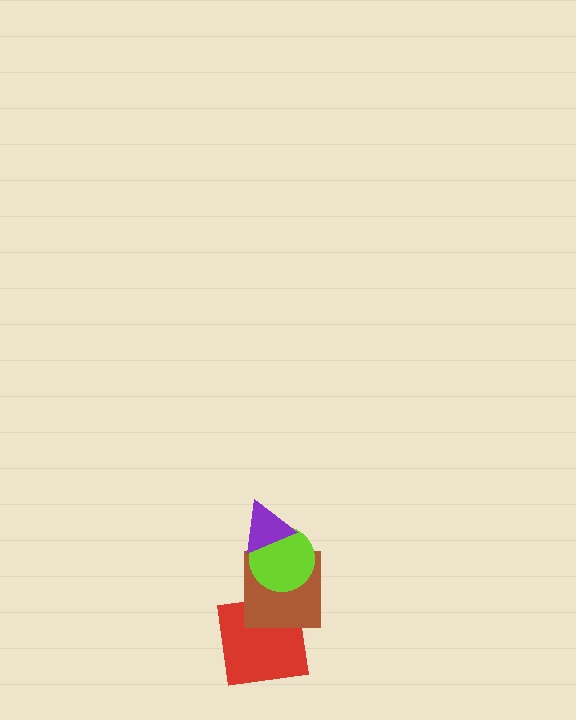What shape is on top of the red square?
The brown square is on top of the red square.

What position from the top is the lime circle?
The lime circle is 2nd from the top.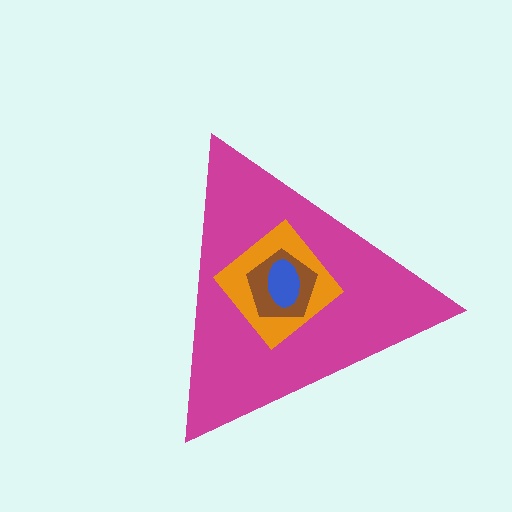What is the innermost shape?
The blue ellipse.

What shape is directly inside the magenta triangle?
The orange diamond.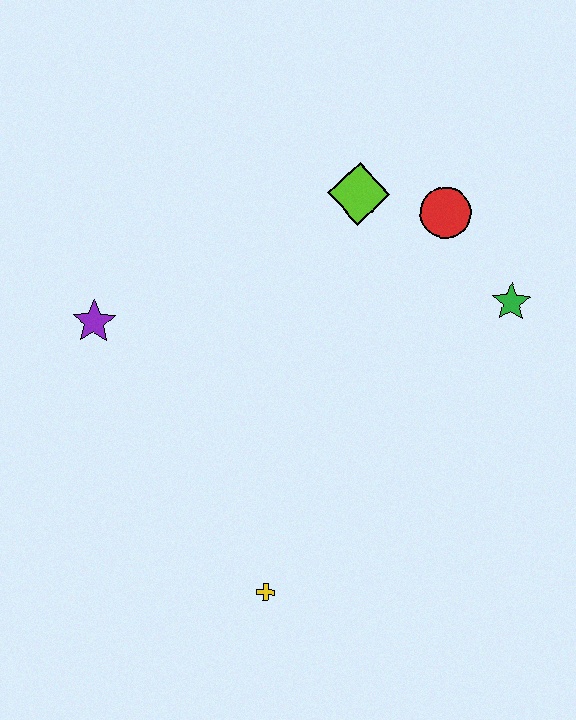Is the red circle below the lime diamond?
Yes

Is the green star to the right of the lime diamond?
Yes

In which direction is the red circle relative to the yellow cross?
The red circle is above the yellow cross.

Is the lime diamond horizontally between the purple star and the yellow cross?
No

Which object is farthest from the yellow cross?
The red circle is farthest from the yellow cross.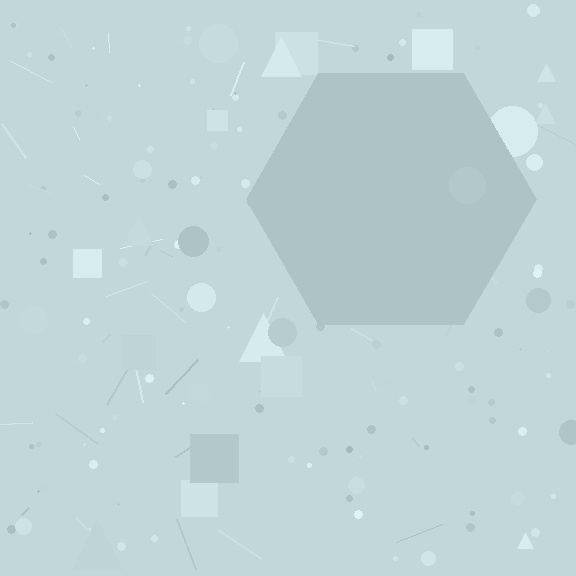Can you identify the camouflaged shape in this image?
The camouflaged shape is a hexagon.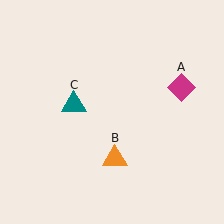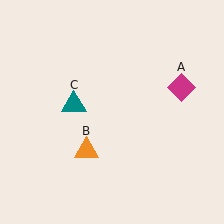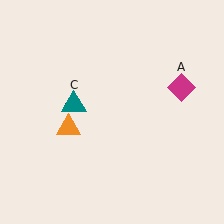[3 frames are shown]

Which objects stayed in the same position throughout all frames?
Magenta diamond (object A) and teal triangle (object C) remained stationary.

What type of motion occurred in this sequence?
The orange triangle (object B) rotated clockwise around the center of the scene.